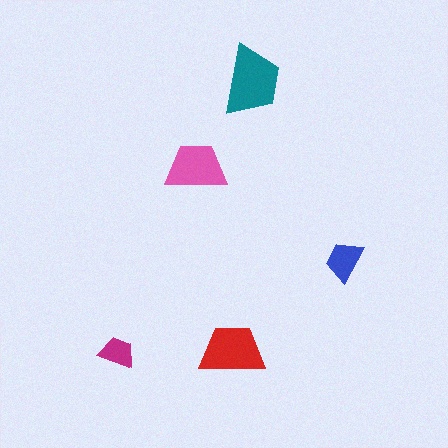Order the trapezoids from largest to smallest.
the teal one, the red one, the pink one, the blue one, the magenta one.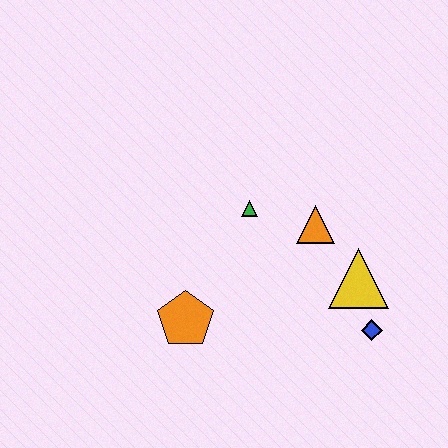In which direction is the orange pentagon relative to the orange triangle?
The orange pentagon is to the left of the orange triangle.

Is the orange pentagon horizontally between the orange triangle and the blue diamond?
No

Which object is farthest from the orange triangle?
The orange pentagon is farthest from the orange triangle.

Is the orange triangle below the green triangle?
Yes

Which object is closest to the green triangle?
The orange triangle is closest to the green triangle.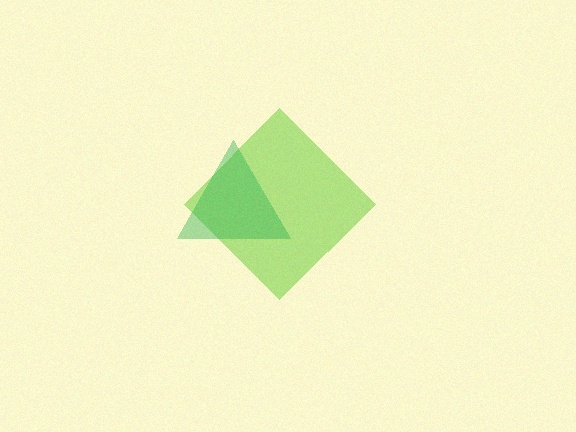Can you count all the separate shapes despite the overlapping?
Yes, there are 2 separate shapes.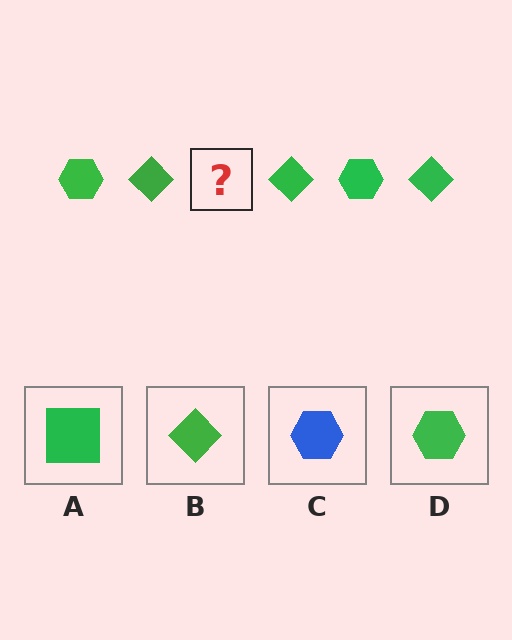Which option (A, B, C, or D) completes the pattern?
D.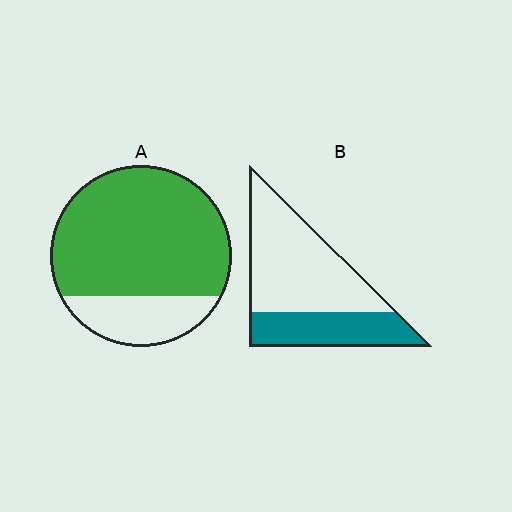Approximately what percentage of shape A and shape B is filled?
A is approximately 75% and B is approximately 35%.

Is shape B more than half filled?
No.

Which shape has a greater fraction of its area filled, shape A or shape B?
Shape A.